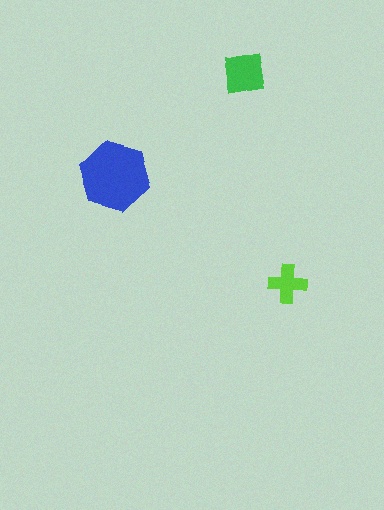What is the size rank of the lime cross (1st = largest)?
3rd.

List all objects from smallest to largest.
The lime cross, the green square, the blue hexagon.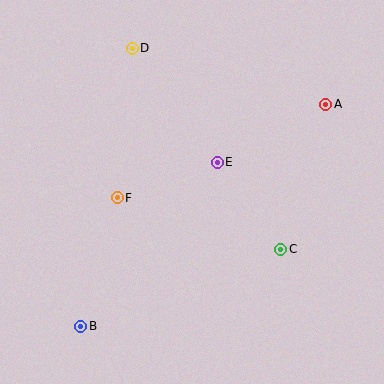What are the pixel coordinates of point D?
Point D is at (132, 48).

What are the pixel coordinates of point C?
Point C is at (281, 249).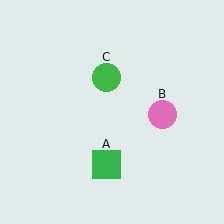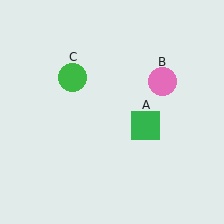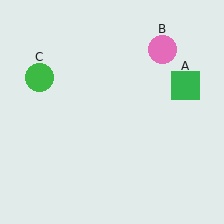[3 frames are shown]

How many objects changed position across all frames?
3 objects changed position: green square (object A), pink circle (object B), green circle (object C).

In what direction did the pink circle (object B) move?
The pink circle (object B) moved up.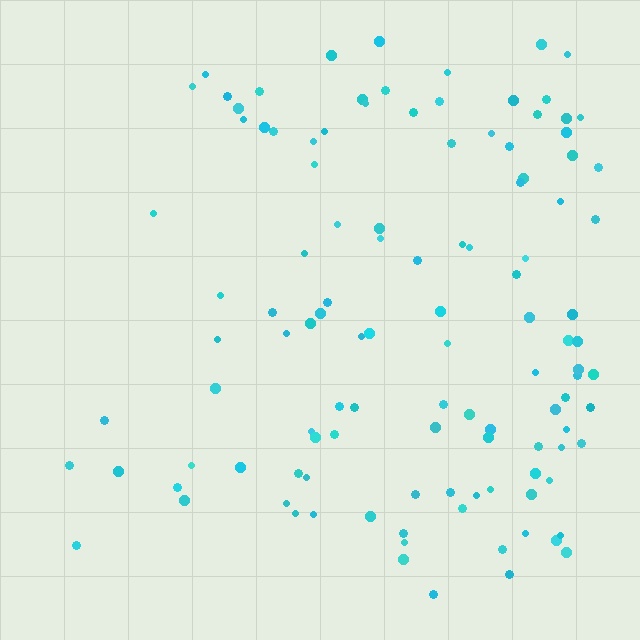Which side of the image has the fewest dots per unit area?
The left.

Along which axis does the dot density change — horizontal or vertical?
Horizontal.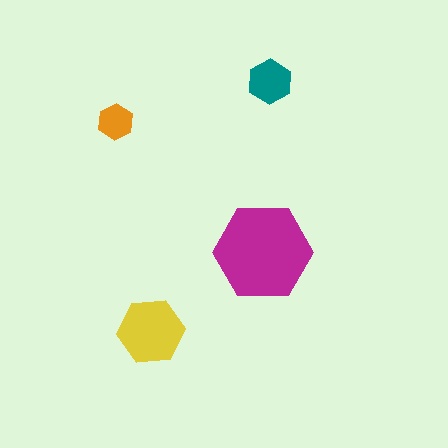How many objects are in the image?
There are 4 objects in the image.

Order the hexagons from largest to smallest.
the magenta one, the yellow one, the teal one, the orange one.